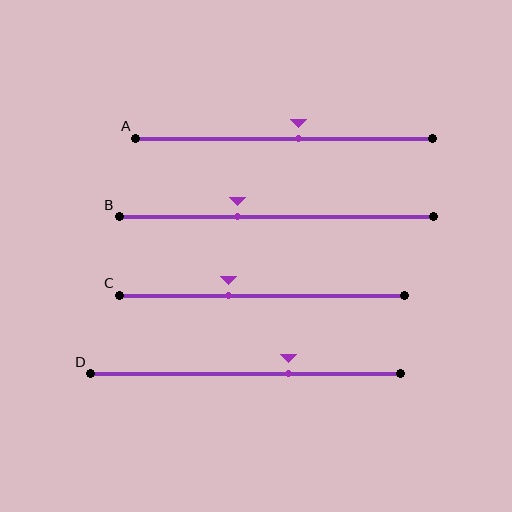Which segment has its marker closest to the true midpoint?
Segment A has its marker closest to the true midpoint.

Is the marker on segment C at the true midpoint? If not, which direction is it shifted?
No, the marker on segment C is shifted to the left by about 11% of the segment length.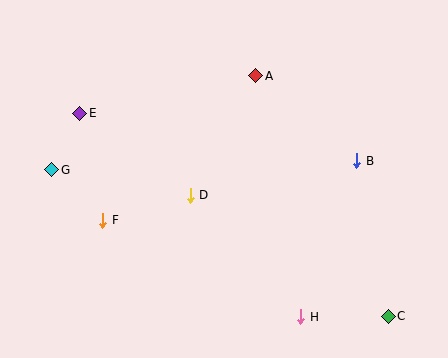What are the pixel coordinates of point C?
Point C is at (388, 316).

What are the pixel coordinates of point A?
Point A is at (256, 76).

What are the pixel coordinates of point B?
Point B is at (357, 161).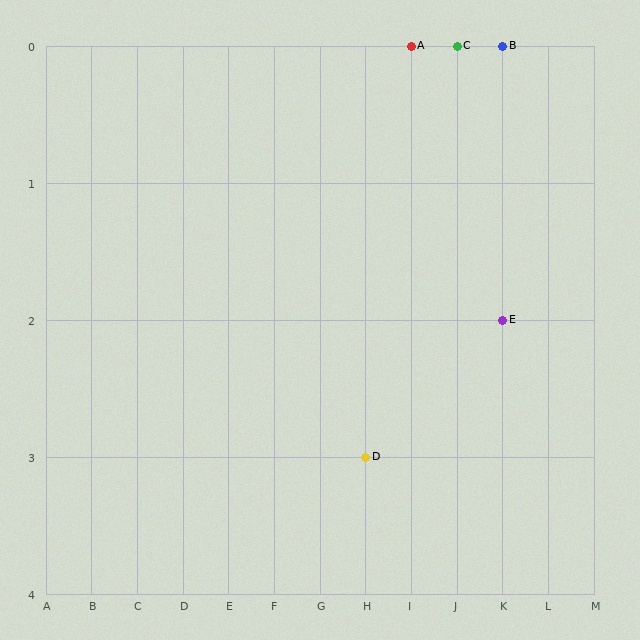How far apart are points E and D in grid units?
Points E and D are 3 columns and 1 row apart (about 3.2 grid units diagonally).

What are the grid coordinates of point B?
Point B is at grid coordinates (K, 0).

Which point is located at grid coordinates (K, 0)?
Point B is at (K, 0).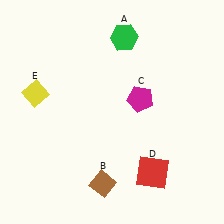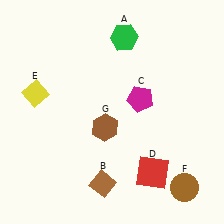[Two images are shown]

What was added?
A brown circle (F), a brown hexagon (G) were added in Image 2.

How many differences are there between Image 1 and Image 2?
There are 2 differences between the two images.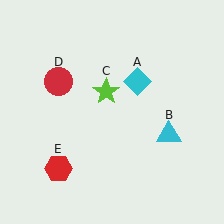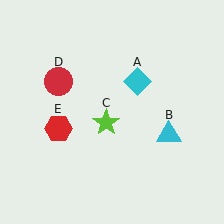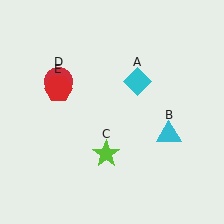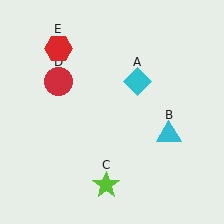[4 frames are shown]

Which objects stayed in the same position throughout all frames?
Cyan diamond (object A) and cyan triangle (object B) and red circle (object D) remained stationary.